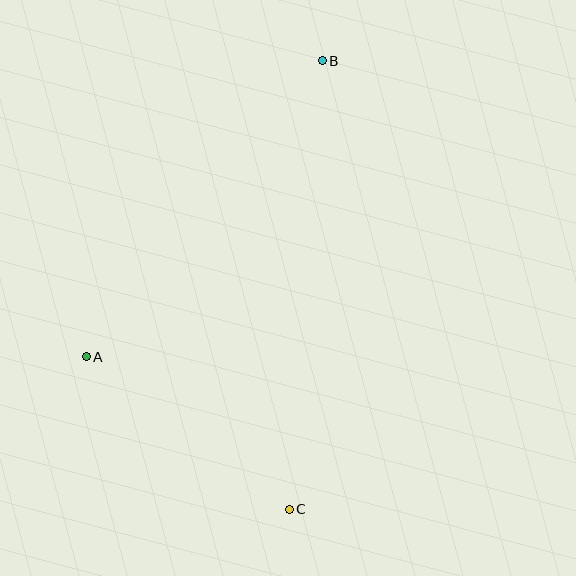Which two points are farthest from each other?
Points B and C are farthest from each other.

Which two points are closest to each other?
Points A and C are closest to each other.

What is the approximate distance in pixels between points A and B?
The distance between A and B is approximately 378 pixels.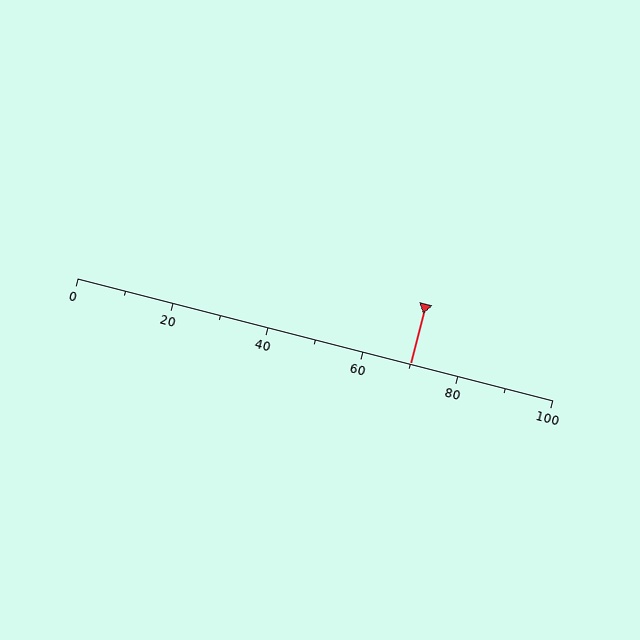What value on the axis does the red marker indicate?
The marker indicates approximately 70.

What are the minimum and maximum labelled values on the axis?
The axis runs from 0 to 100.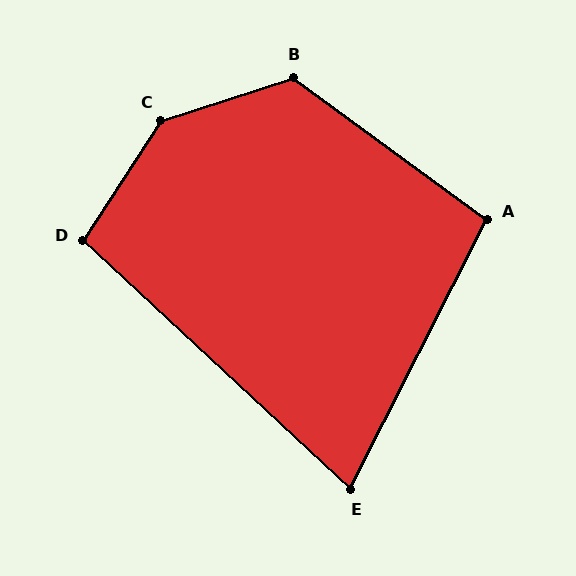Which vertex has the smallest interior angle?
E, at approximately 74 degrees.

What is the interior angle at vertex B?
Approximately 126 degrees (obtuse).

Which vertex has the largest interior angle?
C, at approximately 141 degrees.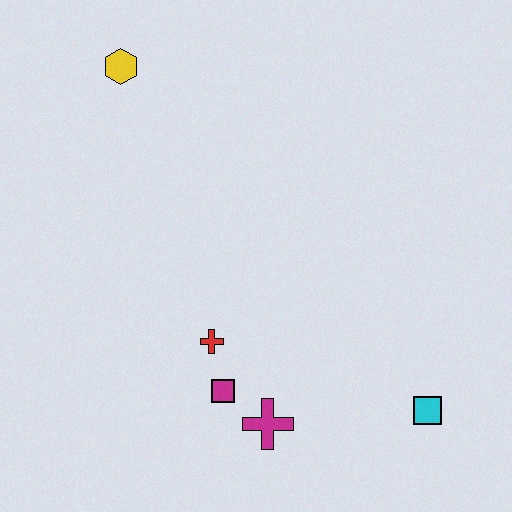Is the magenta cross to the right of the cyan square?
No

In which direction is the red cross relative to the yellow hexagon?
The red cross is below the yellow hexagon.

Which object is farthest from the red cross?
The yellow hexagon is farthest from the red cross.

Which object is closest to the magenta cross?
The magenta square is closest to the magenta cross.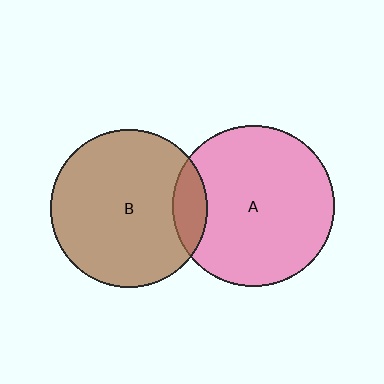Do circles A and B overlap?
Yes.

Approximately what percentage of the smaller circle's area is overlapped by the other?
Approximately 10%.